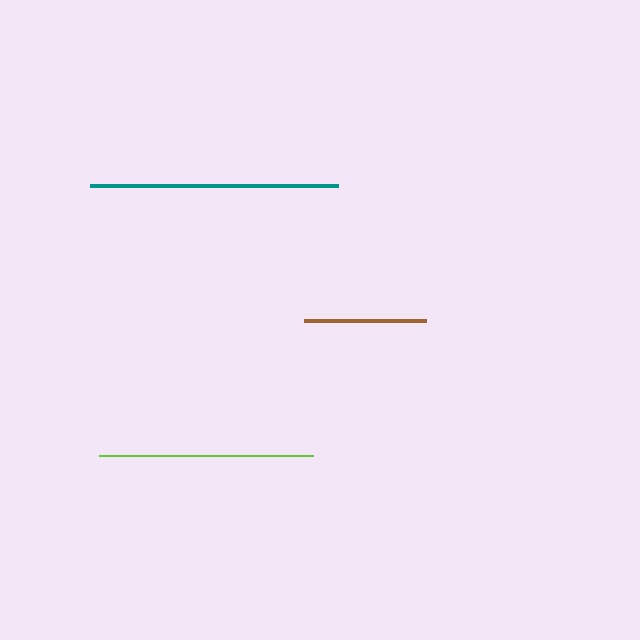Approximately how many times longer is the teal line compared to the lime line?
The teal line is approximately 1.2 times the length of the lime line.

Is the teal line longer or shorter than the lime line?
The teal line is longer than the lime line.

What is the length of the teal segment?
The teal segment is approximately 248 pixels long.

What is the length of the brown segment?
The brown segment is approximately 122 pixels long.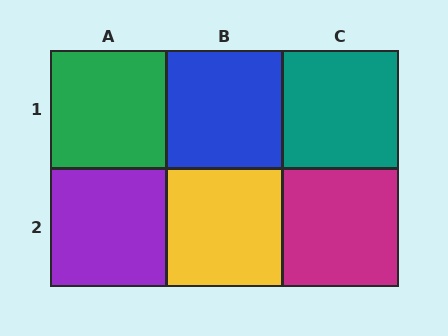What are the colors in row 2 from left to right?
Purple, yellow, magenta.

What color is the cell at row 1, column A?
Green.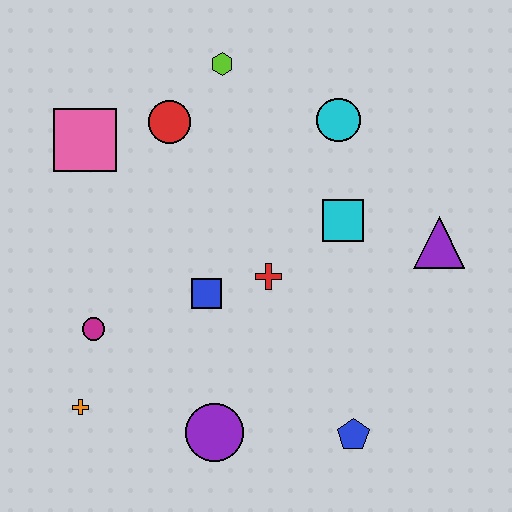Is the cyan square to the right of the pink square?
Yes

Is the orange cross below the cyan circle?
Yes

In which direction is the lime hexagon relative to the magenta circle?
The lime hexagon is above the magenta circle.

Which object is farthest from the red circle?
The blue pentagon is farthest from the red circle.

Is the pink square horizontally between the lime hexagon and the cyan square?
No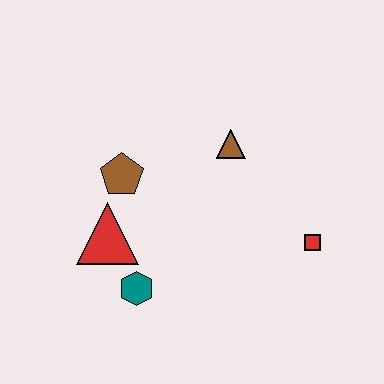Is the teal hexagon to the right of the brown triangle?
No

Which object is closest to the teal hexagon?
The red triangle is closest to the teal hexagon.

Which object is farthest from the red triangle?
The red square is farthest from the red triangle.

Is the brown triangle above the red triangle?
Yes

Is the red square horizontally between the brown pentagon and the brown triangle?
No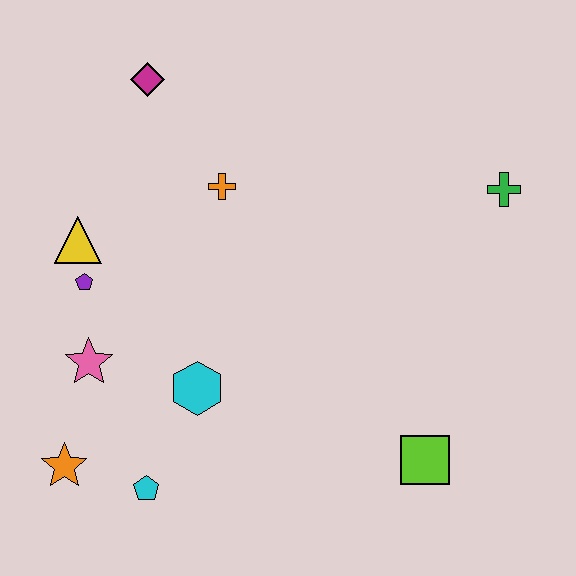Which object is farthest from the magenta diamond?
The lime square is farthest from the magenta diamond.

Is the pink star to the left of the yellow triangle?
No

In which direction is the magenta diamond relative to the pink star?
The magenta diamond is above the pink star.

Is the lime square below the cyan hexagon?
Yes